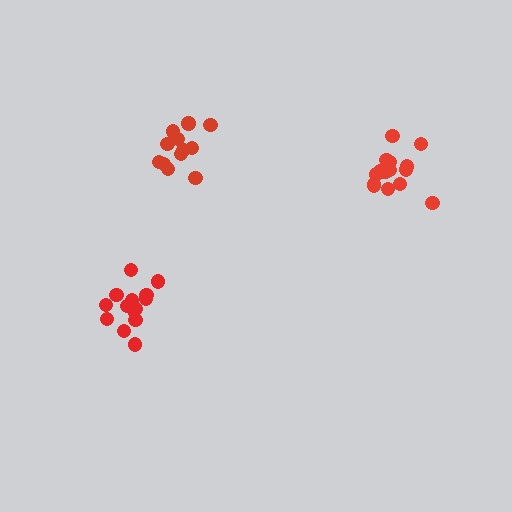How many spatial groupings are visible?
There are 3 spatial groupings.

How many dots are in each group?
Group 1: 16 dots, Group 2: 14 dots, Group 3: 12 dots (42 total).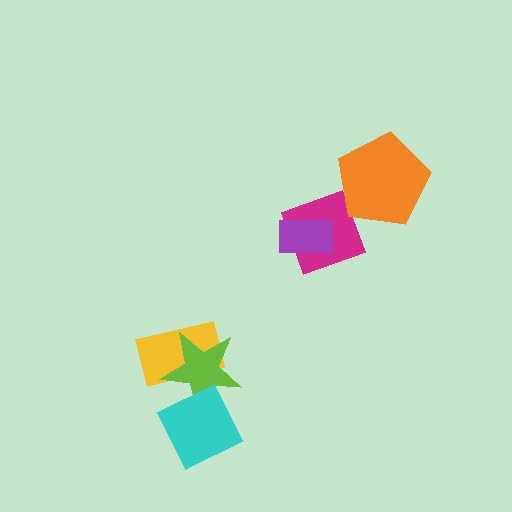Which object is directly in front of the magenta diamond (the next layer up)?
The orange pentagon is directly in front of the magenta diamond.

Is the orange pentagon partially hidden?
No, no other shape covers it.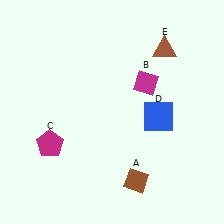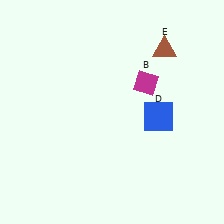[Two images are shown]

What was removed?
The magenta pentagon (C), the brown diamond (A) were removed in Image 2.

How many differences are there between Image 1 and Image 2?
There are 2 differences between the two images.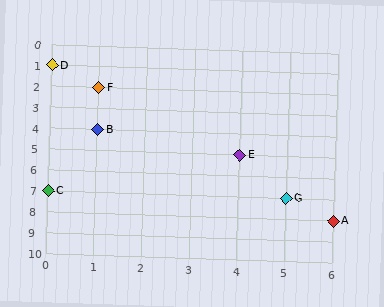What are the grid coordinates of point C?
Point C is at grid coordinates (0, 7).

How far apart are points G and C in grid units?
Points G and C are 5 columns apart.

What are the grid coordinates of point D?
Point D is at grid coordinates (0, 1).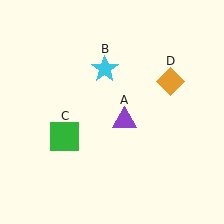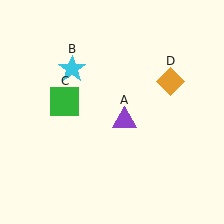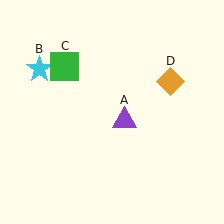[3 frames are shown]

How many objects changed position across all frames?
2 objects changed position: cyan star (object B), green square (object C).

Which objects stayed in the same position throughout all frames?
Purple triangle (object A) and orange diamond (object D) remained stationary.